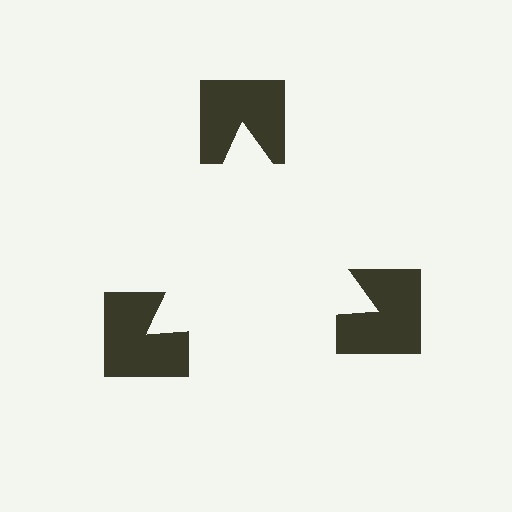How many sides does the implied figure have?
3 sides.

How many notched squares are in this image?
There are 3 — one at each vertex of the illusory triangle.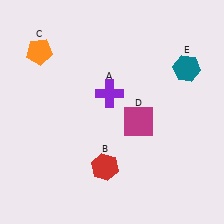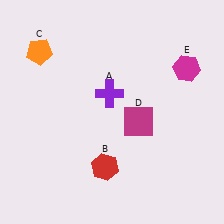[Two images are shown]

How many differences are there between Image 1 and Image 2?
There is 1 difference between the two images.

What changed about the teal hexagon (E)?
In Image 1, E is teal. In Image 2, it changed to magenta.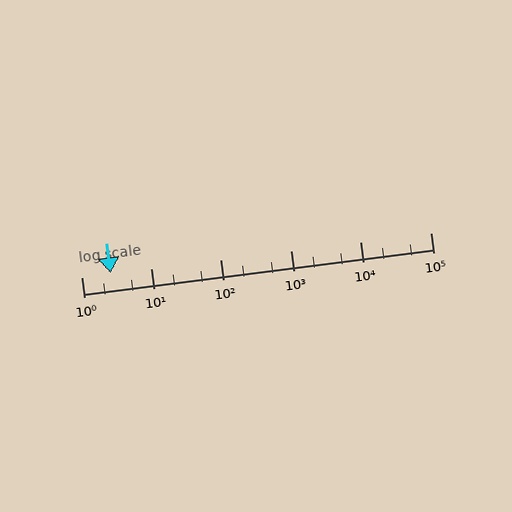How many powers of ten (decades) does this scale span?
The scale spans 5 decades, from 1 to 100000.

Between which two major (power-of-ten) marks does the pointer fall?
The pointer is between 1 and 10.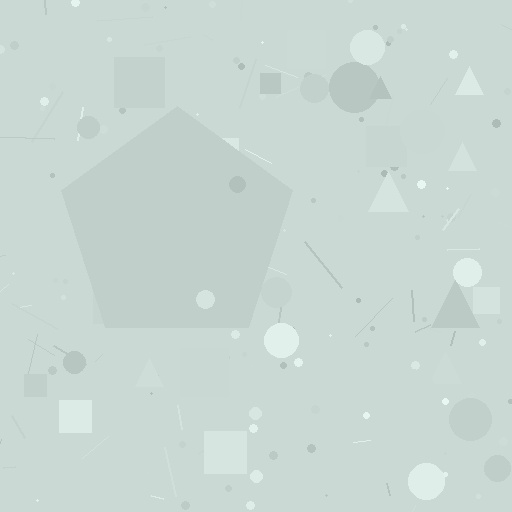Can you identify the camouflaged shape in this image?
The camouflaged shape is a pentagon.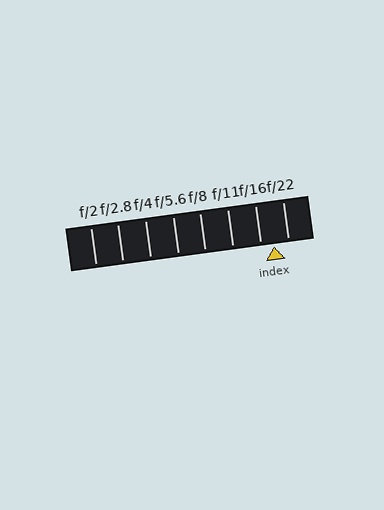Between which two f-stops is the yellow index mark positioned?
The index mark is between f/16 and f/22.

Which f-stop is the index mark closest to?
The index mark is closest to f/16.